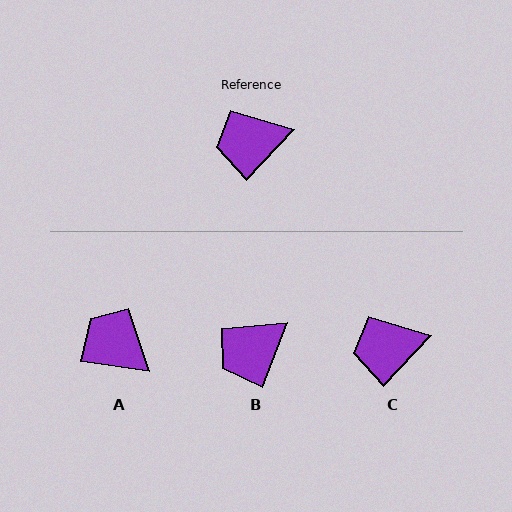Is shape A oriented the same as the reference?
No, it is off by about 55 degrees.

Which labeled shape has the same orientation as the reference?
C.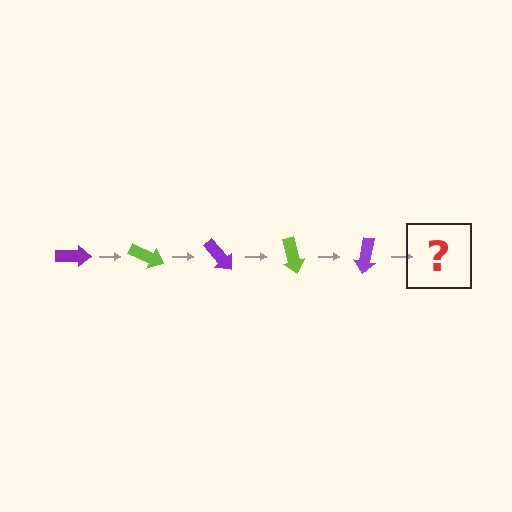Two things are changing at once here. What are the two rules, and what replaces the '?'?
The two rules are that it rotates 25 degrees each step and the color cycles through purple and lime. The '?' should be a lime arrow, rotated 125 degrees from the start.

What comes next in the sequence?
The next element should be a lime arrow, rotated 125 degrees from the start.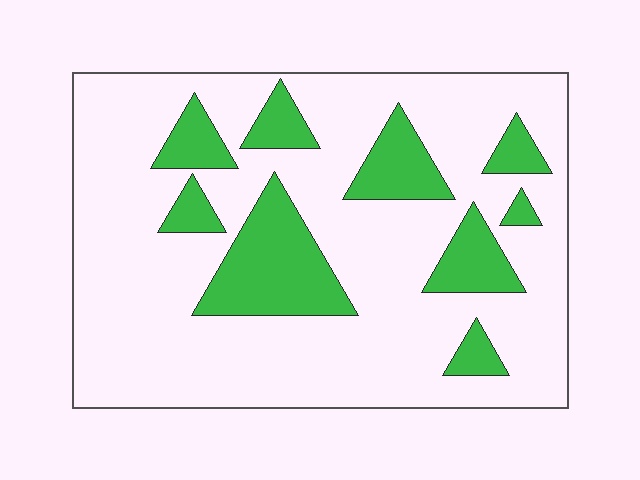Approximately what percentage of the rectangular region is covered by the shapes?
Approximately 20%.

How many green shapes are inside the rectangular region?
9.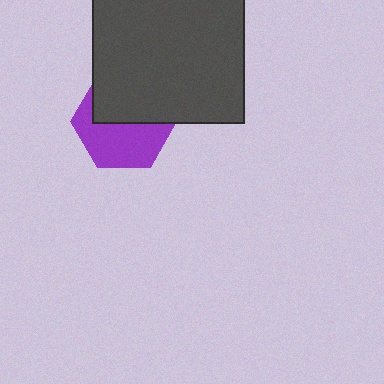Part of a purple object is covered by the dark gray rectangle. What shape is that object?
It is a hexagon.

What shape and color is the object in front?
The object in front is a dark gray rectangle.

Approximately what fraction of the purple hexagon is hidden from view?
Roughly 47% of the purple hexagon is hidden behind the dark gray rectangle.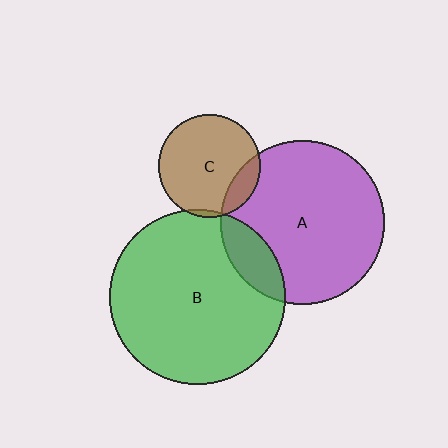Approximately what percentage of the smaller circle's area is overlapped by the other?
Approximately 15%.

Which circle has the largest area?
Circle B (green).